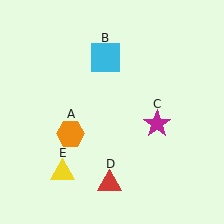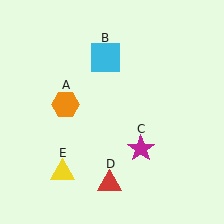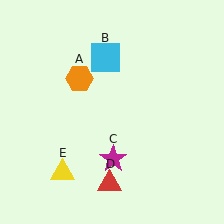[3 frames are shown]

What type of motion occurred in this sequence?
The orange hexagon (object A), magenta star (object C) rotated clockwise around the center of the scene.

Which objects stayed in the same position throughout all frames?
Cyan square (object B) and red triangle (object D) and yellow triangle (object E) remained stationary.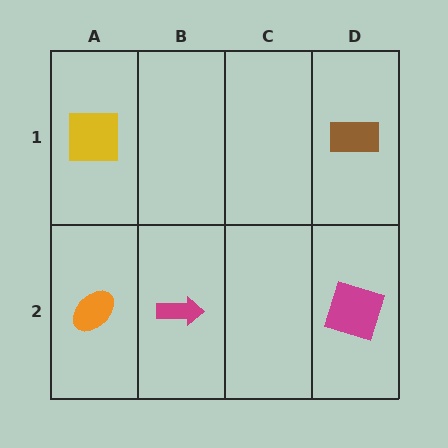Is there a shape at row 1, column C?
No, that cell is empty.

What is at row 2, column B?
A magenta arrow.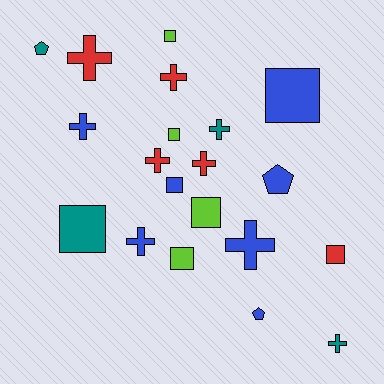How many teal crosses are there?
There are 2 teal crosses.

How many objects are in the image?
There are 20 objects.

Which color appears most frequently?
Blue, with 7 objects.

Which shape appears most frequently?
Cross, with 9 objects.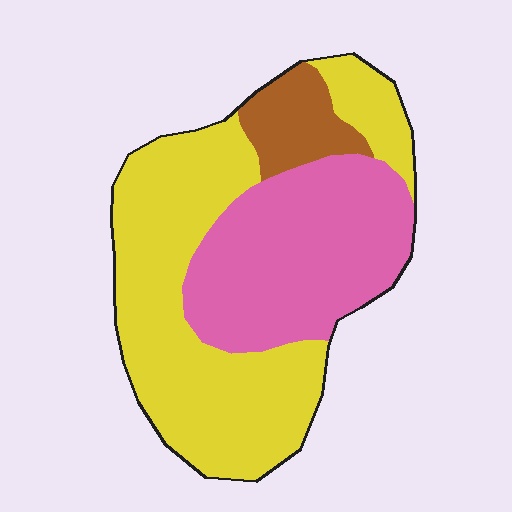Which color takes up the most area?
Yellow, at roughly 55%.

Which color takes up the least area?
Brown, at roughly 10%.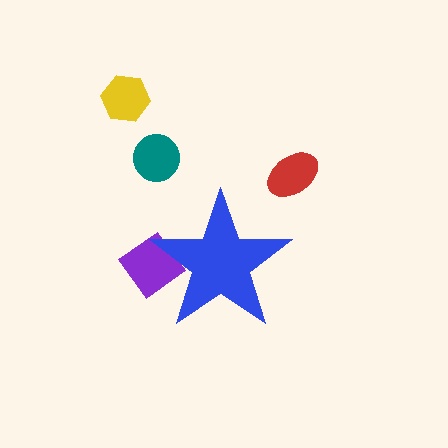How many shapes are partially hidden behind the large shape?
1 shape is partially hidden.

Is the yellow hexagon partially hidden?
No, the yellow hexagon is fully visible.